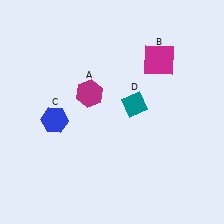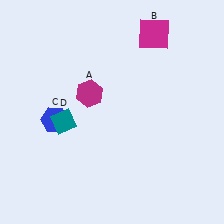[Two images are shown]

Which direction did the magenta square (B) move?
The magenta square (B) moved up.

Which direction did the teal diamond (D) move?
The teal diamond (D) moved left.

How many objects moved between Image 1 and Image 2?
2 objects moved between the two images.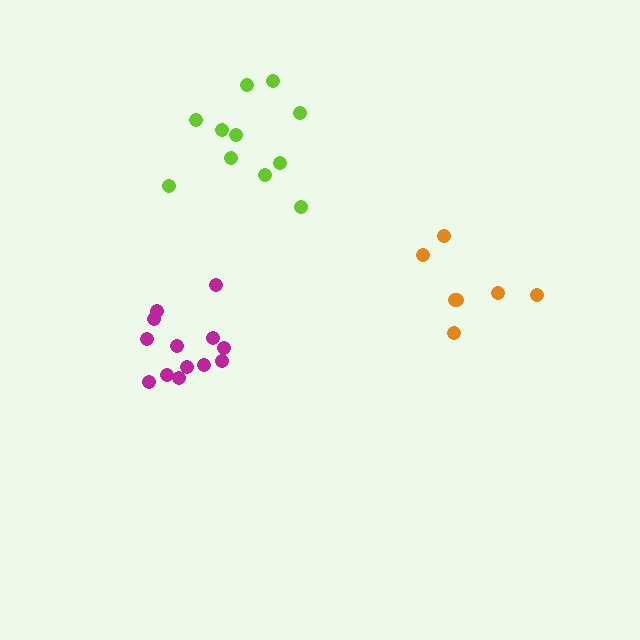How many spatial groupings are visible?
There are 3 spatial groupings.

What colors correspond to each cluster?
The clusters are colored: magenta, lime, orange.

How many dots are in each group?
Group 1: 13 dots, Group 2: 11 dots, Group 3: 7 dots (31 total).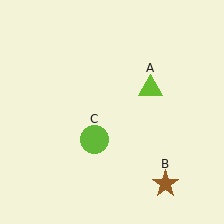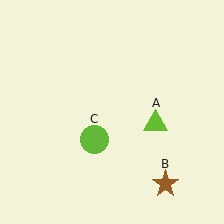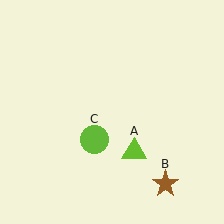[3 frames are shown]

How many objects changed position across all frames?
1 object changed position: lime triangle (object A).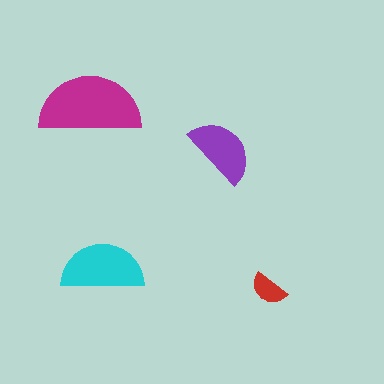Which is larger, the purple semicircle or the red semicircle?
The purple one.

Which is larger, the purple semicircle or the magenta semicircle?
The magenta one.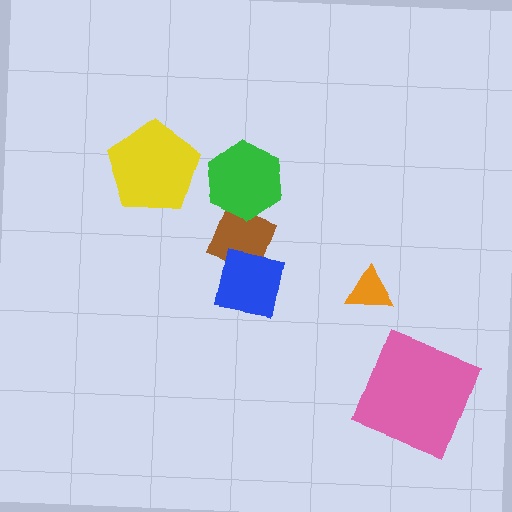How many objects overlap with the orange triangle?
0 objects overlap with the orange triangle.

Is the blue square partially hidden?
No, no other shape covers it.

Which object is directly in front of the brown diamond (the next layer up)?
The green hexagon is directly in front of the brown diamond.